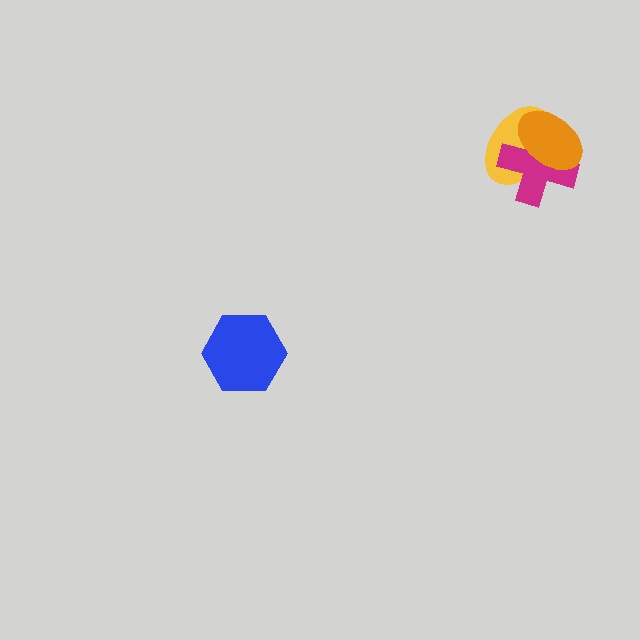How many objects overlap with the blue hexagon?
0 objects overlap with the blue hexagon.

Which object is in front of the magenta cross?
The orange ellipse is in front of the magenta cross.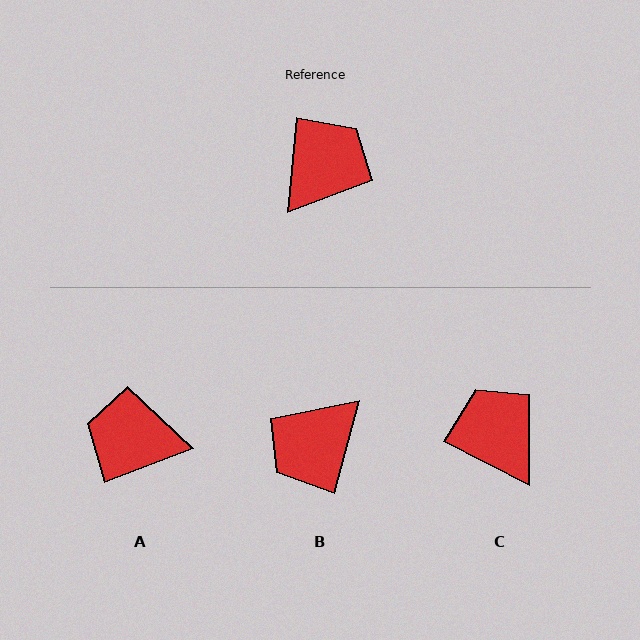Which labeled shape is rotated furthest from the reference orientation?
B, about 170 degrees away.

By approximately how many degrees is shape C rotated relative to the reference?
Approximately 69 degrees counter-clockwise.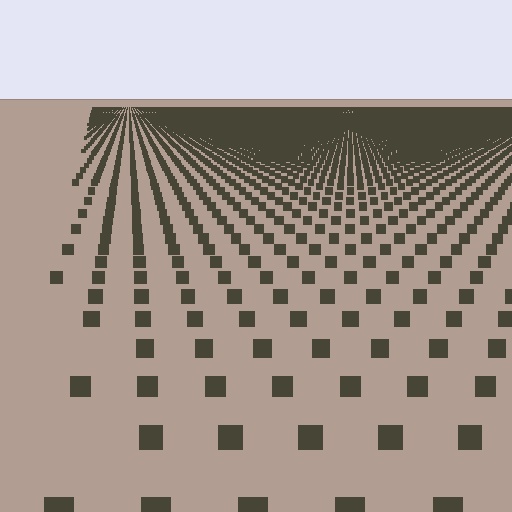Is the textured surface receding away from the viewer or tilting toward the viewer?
The surface is receding away from the viewer. Texture elements get smaller and denser toward the top.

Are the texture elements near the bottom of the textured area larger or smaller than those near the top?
Larger. Near the bottom, elements are closer to the viewer and appear at a bigger on-screen size.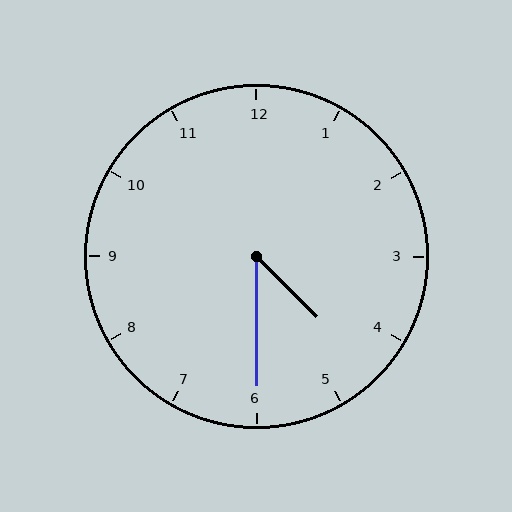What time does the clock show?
4:30.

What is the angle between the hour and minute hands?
Approximately 45 degrees.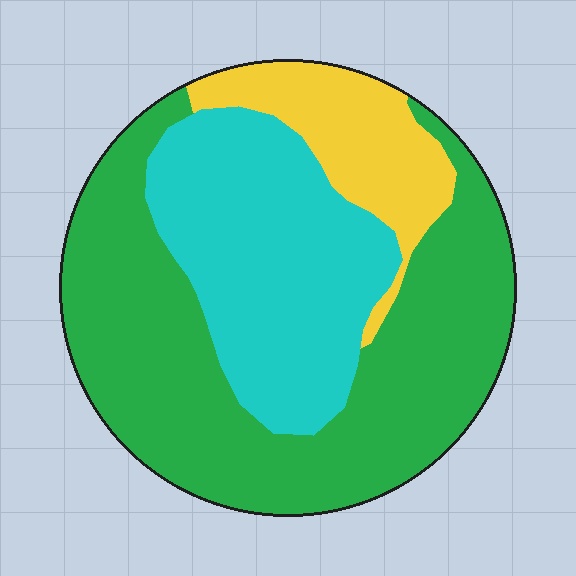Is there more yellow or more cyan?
Cyan.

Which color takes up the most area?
Green, at roughly 55%.